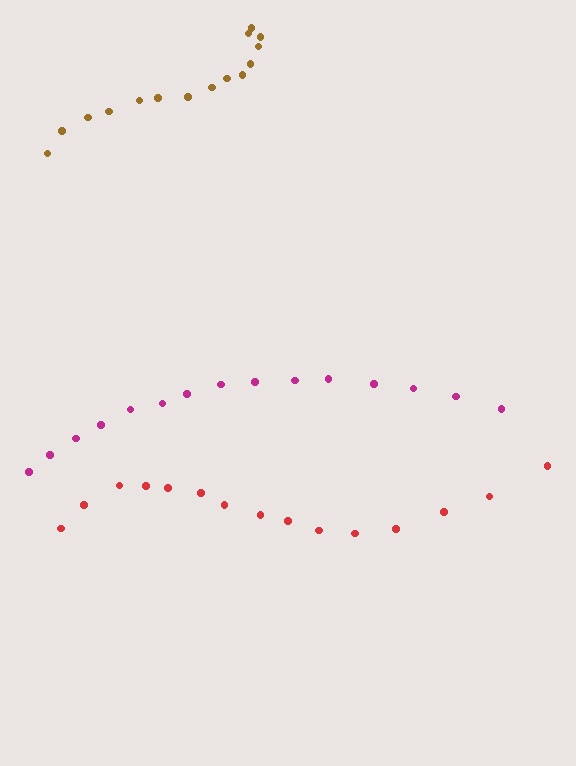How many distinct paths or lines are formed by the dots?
There are 3 distinct paths.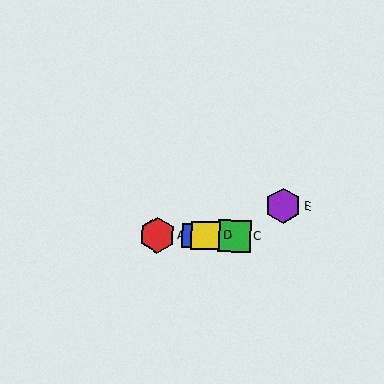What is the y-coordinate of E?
Object E is at y≈206.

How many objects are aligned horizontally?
4 objects (A, B, C, D) are aligned horizontally.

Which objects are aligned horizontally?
Objects A, B, C, D are aligned horizontally.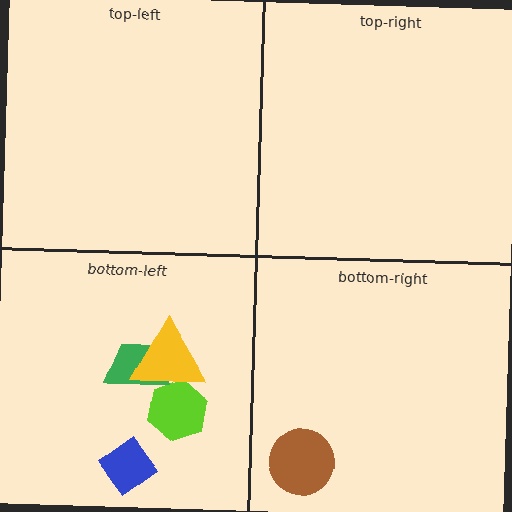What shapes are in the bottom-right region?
The brown circle.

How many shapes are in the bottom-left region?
4.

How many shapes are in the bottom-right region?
1.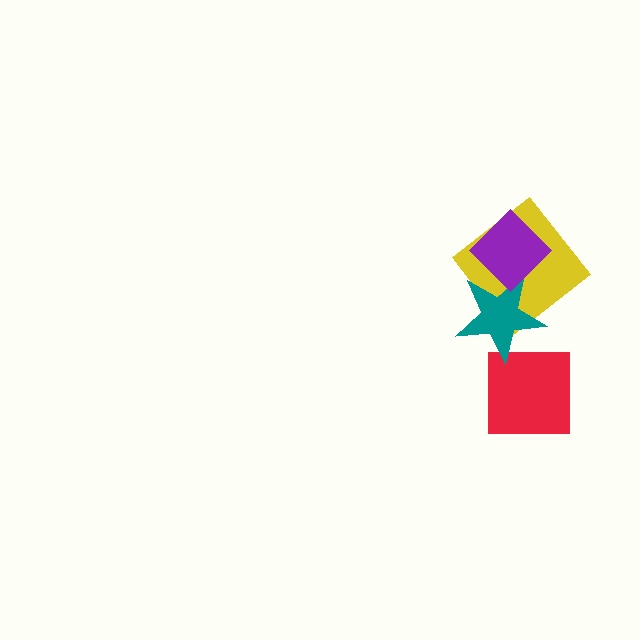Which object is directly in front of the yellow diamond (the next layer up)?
The teal star is directly in front of the yellow diamond.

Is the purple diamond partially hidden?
No, no other shape covers it.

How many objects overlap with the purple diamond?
2 objects overlap with the purple diamond.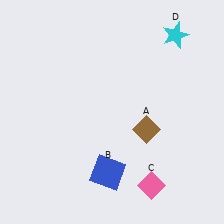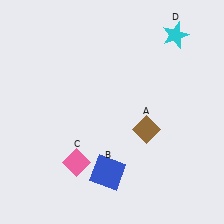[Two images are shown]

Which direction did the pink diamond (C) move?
The pink diamond (C) moved left.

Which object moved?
The pink diamond (C) moved left.